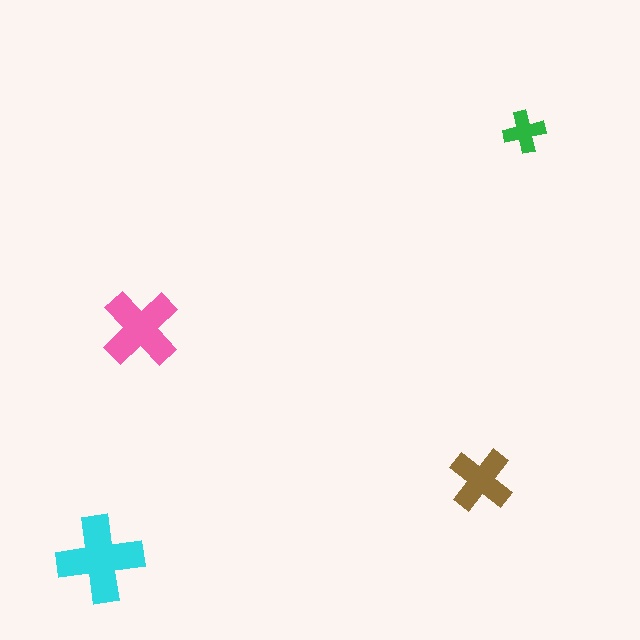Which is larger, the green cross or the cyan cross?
The cyan one.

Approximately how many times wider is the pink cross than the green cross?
About 2 times wider.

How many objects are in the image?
There are 4 objects in the image.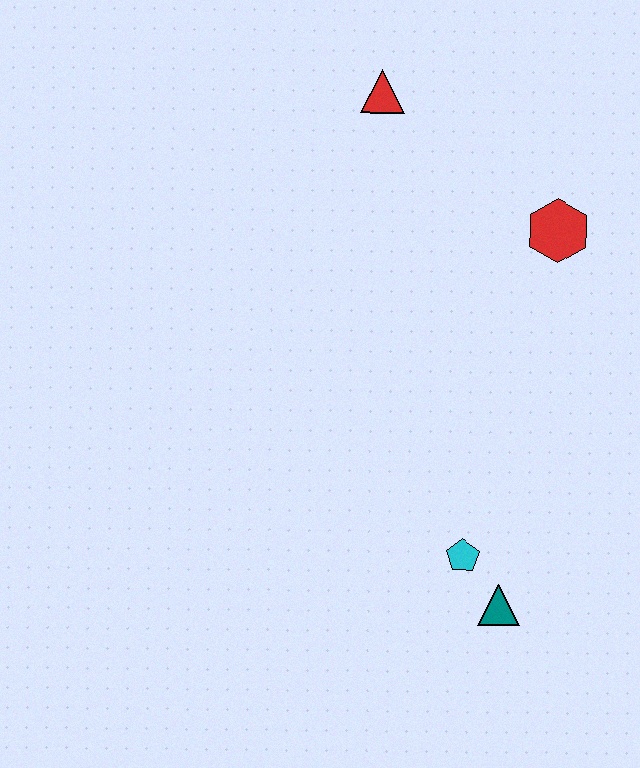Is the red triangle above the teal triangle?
Yes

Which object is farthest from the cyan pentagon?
The red triangle is farthest from the cyan pentagon.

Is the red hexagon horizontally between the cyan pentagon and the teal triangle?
No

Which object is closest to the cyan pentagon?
The teal triangle is closest to the cyan pentagon.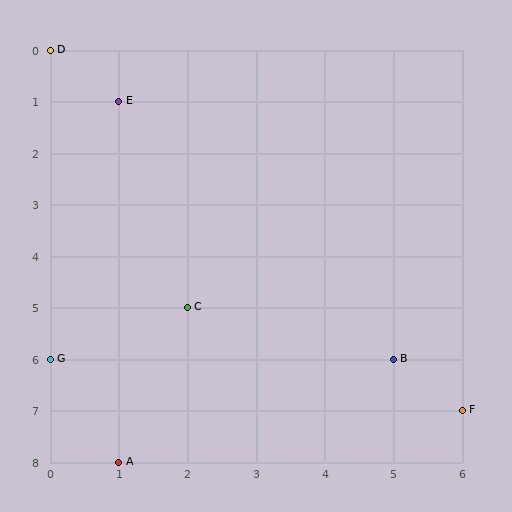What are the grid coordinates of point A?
Point A is at grid coordinates (1, 8).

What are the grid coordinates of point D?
Point D is at grid coordinates (0, 0).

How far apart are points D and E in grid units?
Points D and E are 1 column and 1 row apart (about 1.4 grid units diagonally).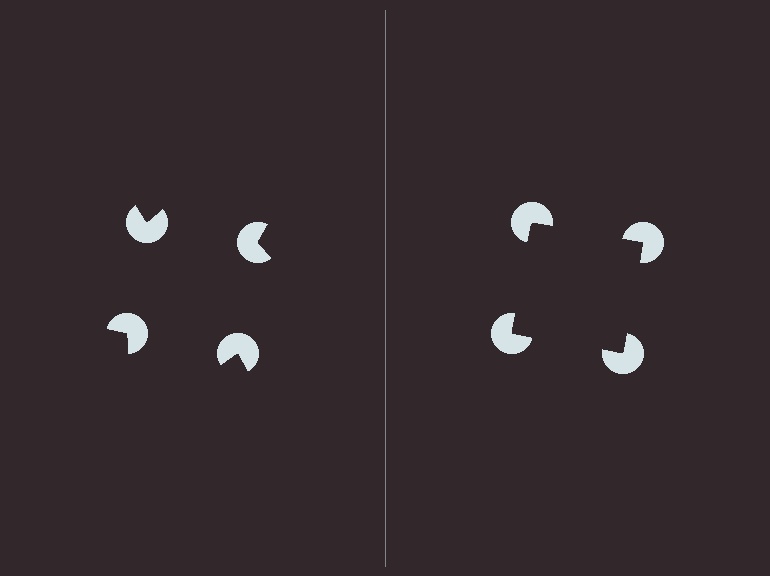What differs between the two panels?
The pac-man discs are positioned identically on both sides; only the wedge orientations differ. On the right they align to a square; on the left they are misaligned.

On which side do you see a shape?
An illusory square appears on the right side. On the left side the wedge cuts are rotated, so no coherent shape forms.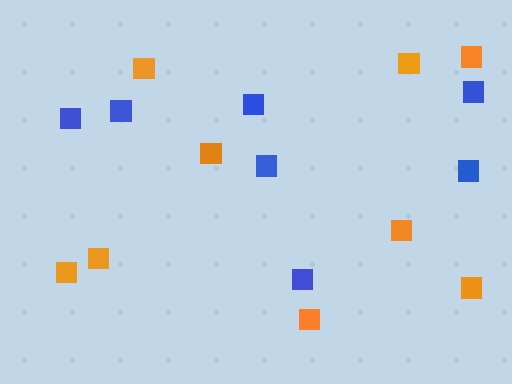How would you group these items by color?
There are 2 groups: one group of blue squares (7) and one group of orange squares (9).